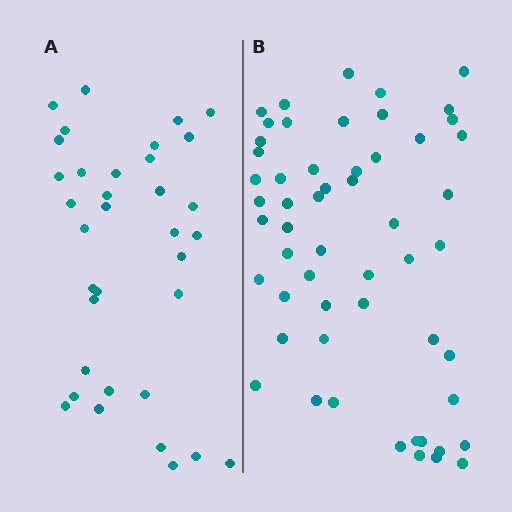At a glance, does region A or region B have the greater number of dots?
Region B (the right region) has more dots.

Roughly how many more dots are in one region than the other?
Region B has approximately 20 more dots than region A.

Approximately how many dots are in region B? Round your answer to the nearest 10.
About 60 dots. (The exact count is 55, which rounds to 60.)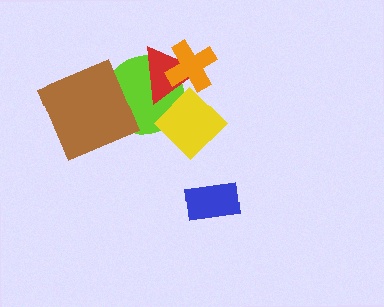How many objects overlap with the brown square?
1 object overlaps with the brown square.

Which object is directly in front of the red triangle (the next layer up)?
The orange cross is directly in front of the red triangle.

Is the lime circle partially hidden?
Yes, it is partially covered by another shape.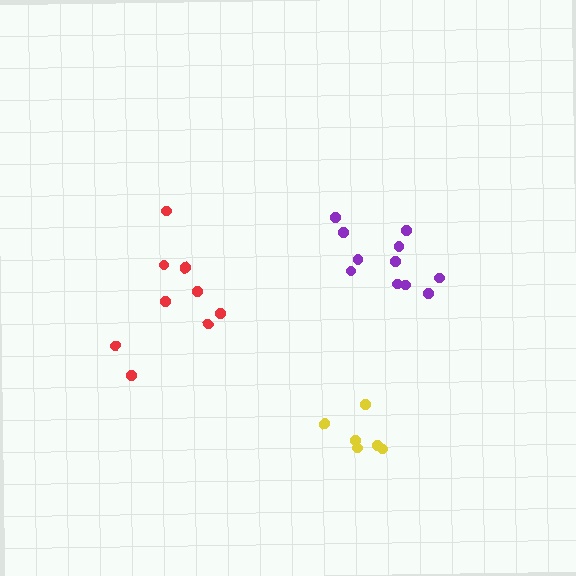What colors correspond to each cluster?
The clusters are colored: yellow, red, purple.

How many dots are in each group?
Group 1: 6 dots, Group 2: 10 dots, Group 3: 11 dots (27 total).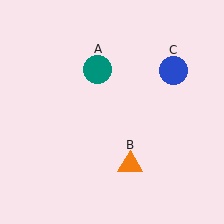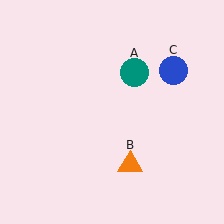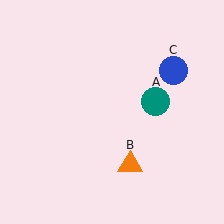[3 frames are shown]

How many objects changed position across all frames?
1 object changed position: teal circle (object A).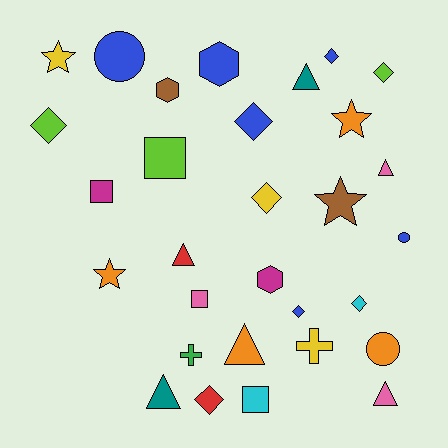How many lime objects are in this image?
There are 3 lime objects.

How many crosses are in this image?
There are 2 crosses.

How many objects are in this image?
There are 30 objects.